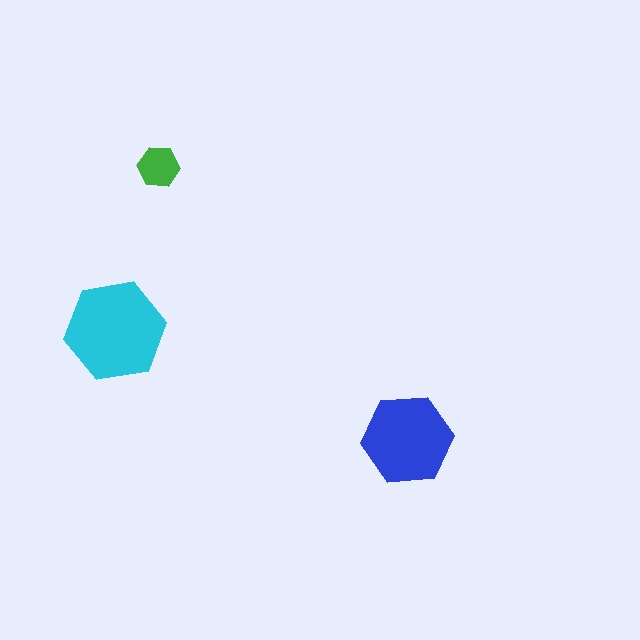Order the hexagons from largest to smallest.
the cyan one, the blue one, the green one.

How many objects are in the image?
There are 3 objects in the image.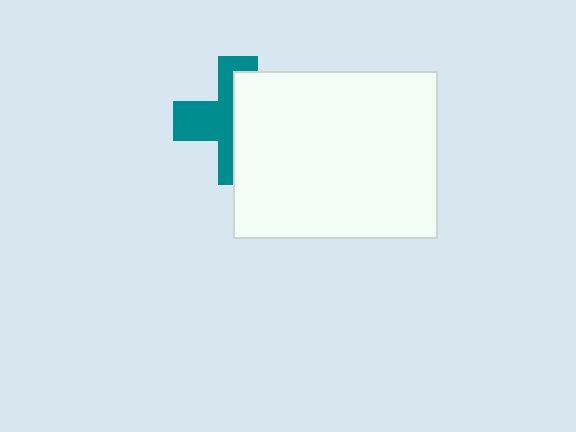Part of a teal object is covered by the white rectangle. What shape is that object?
It is a cross.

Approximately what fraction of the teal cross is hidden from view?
Roughly 52% of the teal cross is hidden behind the white rectangle.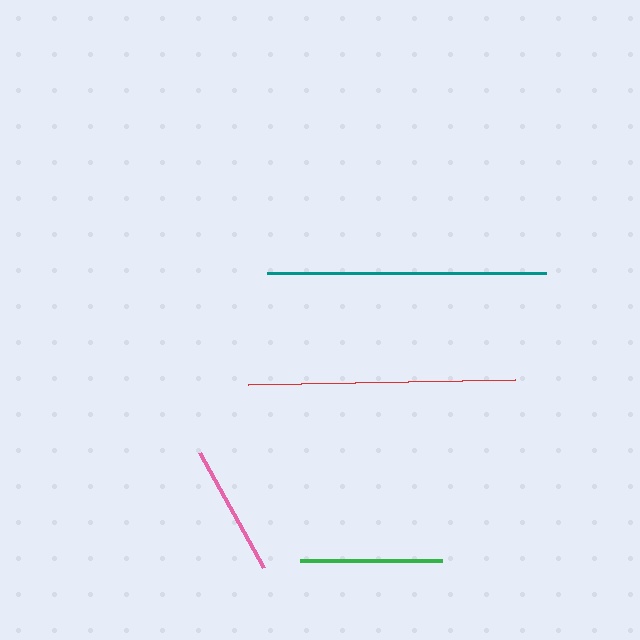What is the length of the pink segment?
The pink segment is approximately 132 pixels long.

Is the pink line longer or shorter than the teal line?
The teal line is longer than the pink line.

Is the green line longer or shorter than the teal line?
The teal line is longer than the green line.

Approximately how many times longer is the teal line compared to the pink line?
The teal line is approximately 2.1 times the length of the pink line.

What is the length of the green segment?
The green segment is approximately 142 pixels long.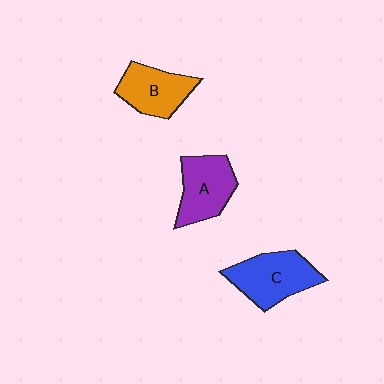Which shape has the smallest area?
Shape B (orange).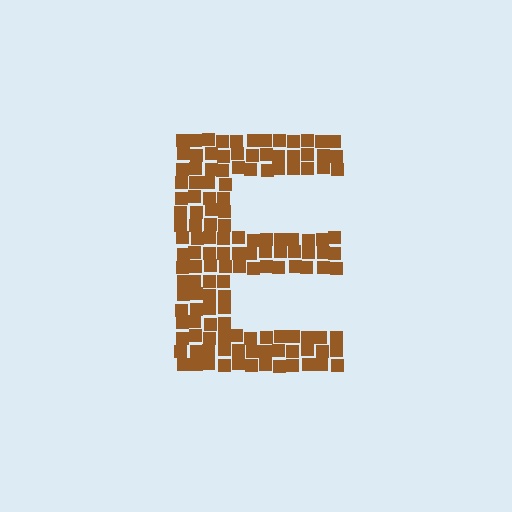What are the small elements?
The small elements are squares.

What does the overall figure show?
The overall figure shows the letter E.